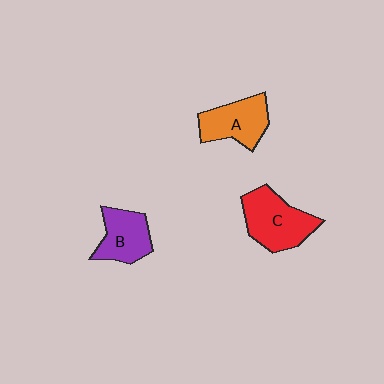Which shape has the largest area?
Shape C (red).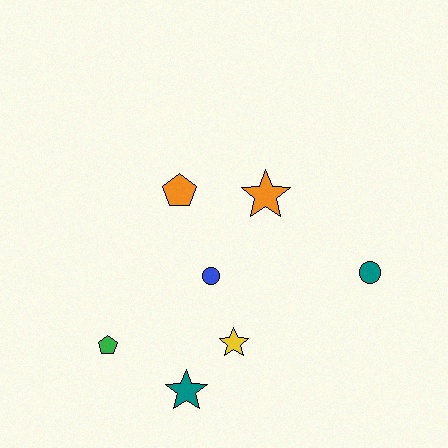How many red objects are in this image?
There are no red objects.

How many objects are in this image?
There are 7 objects.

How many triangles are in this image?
There are no triangles.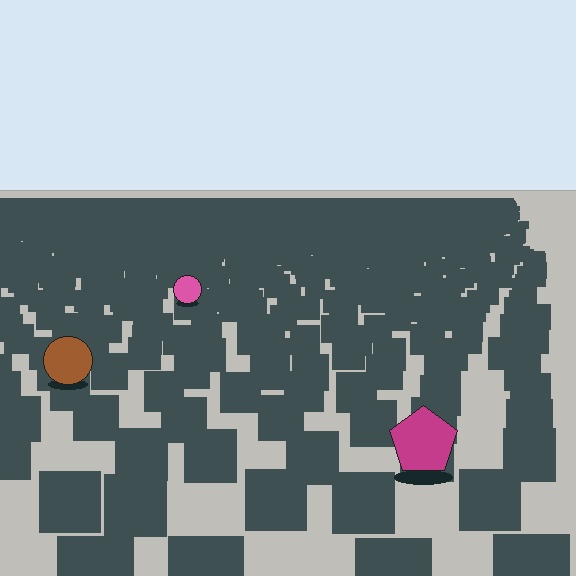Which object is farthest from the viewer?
The pink circle is farthest from the viewer. It appears smaller and the ground texture around it is denser.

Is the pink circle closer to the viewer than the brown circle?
No. The brown circle is closer — you can tell from the texture gradient: the ground texture is coarser near it.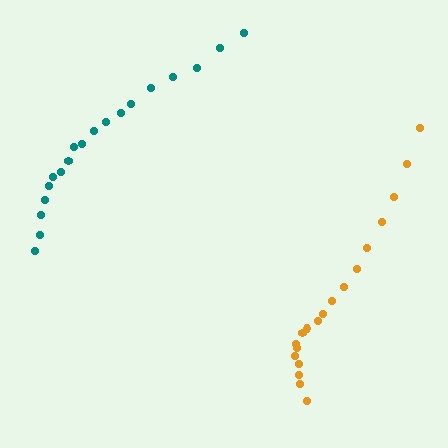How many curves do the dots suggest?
There are 2 distinct paths.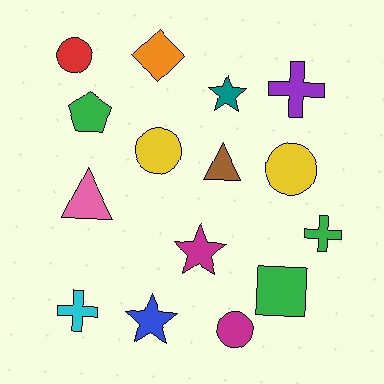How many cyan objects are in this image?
There is 1 cyan object.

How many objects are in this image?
There are 15 objects.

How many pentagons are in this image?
There is 1 pentagon.